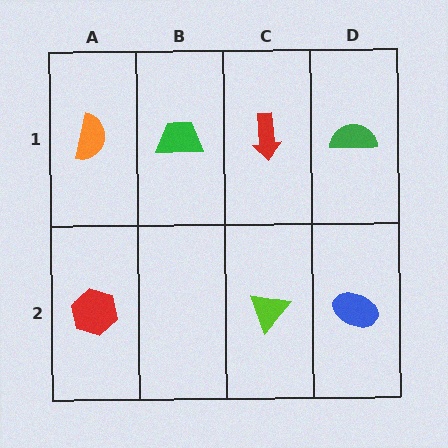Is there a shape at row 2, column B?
No, that cell is empty.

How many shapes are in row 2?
3 shapes.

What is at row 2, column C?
A lime triangle.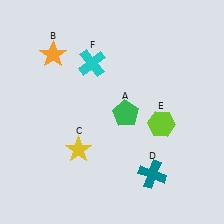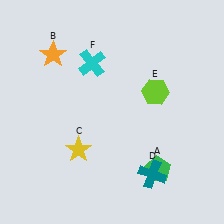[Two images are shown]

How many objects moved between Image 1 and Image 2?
2 objects moved between the two images.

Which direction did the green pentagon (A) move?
The green pentagon (A) moved down.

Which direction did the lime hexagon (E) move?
The lime hexagon (E) moved up.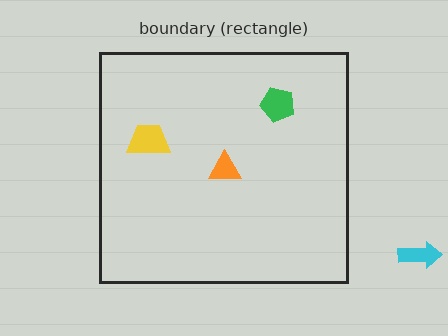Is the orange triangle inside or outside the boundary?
Inside.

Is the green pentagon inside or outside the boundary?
Inside.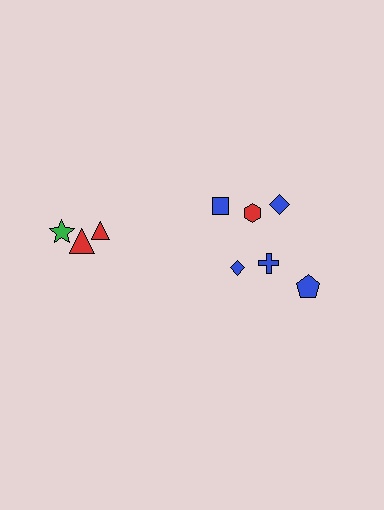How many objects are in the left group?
There are 3 objects.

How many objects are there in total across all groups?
There are 9 objects.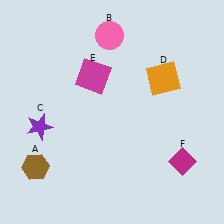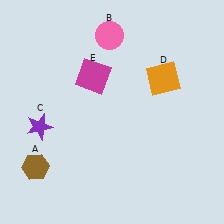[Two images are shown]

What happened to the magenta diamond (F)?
The magenta diamond (F) was removed in Image 2. It was in the bottom-right area of Image 1.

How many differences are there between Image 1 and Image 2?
There is 1 difference between the two images.